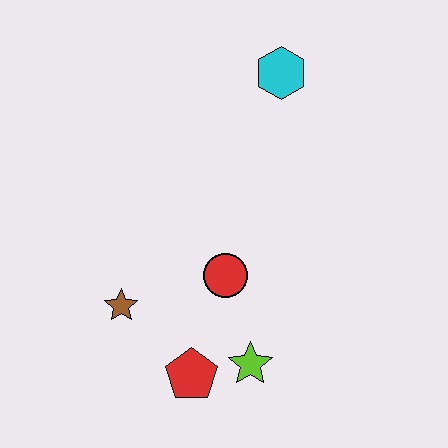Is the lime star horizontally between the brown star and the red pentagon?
No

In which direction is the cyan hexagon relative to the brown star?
The cyan hexagon is above the brown star.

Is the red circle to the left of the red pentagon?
No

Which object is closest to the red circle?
The lime star is closest to the red circle.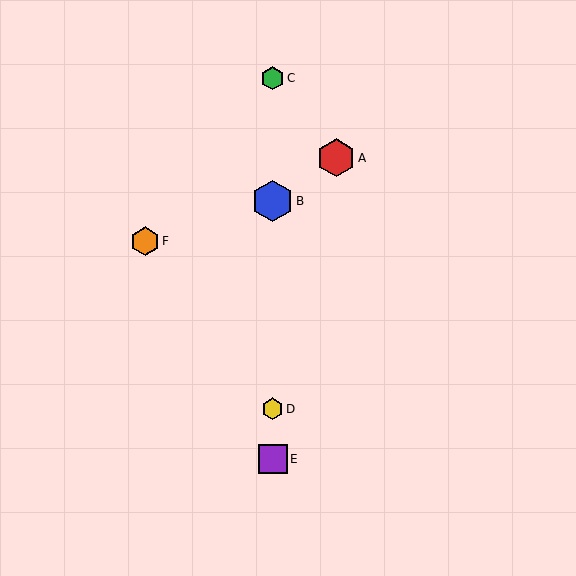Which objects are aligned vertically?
Objects B, C, D, E are aligned vertically.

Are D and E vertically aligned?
Yes, both are at x≈273.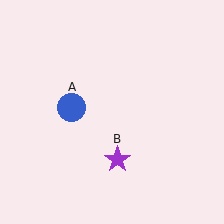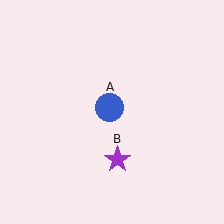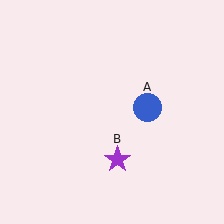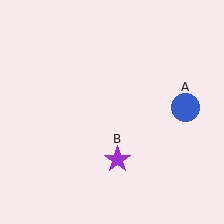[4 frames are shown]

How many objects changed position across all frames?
1 object changed position: blue circle (object A).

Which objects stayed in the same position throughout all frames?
Purple star (object B) remained stationary.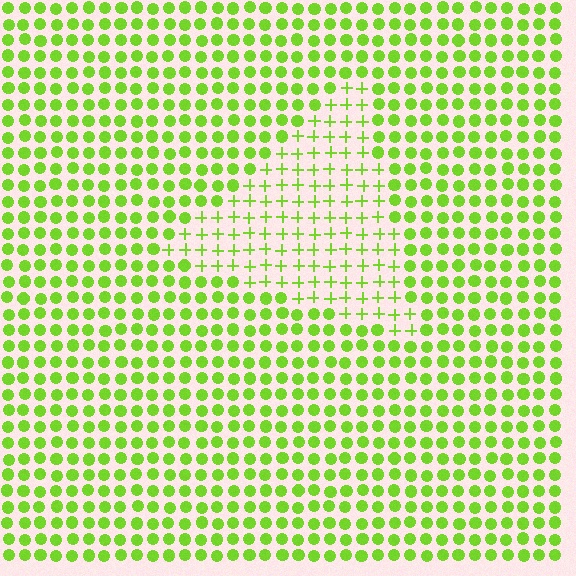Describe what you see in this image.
The image is filled with small lime elements arranged in a uniform grid. A triangle-shaped region contains plus signs, while the surrounding area contains circles. The boundary is defined purely by the change in element shape.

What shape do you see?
I see a triangle.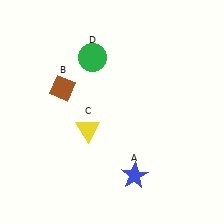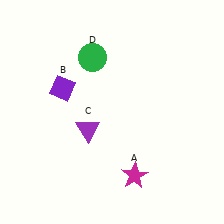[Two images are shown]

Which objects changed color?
A changed from blue to magenta. B changed from brown to purple. C changed from yellow to purple.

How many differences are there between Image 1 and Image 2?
There are 3 differences between the two images.